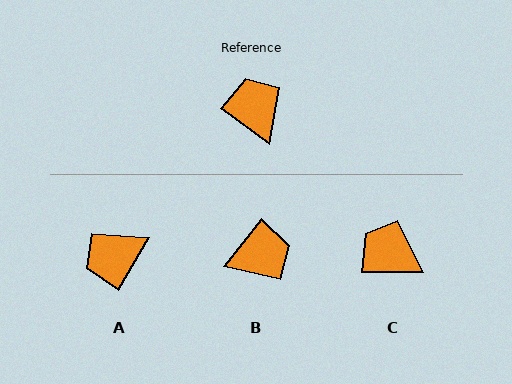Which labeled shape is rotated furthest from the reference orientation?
A, about 96 degrees away.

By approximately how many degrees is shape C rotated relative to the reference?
Approximately 36 degrees counter-clockwise.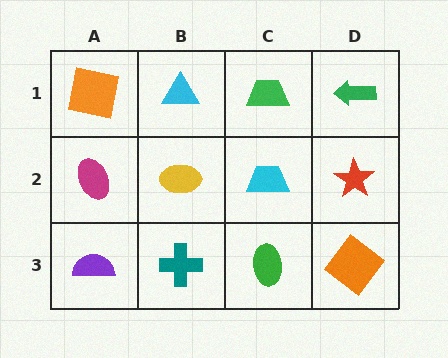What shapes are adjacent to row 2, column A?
An orange square (row 1, column A), a purple semicircle (row 3, column A), a yellow ellipse (row 2, column B).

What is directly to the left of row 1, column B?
An orange square.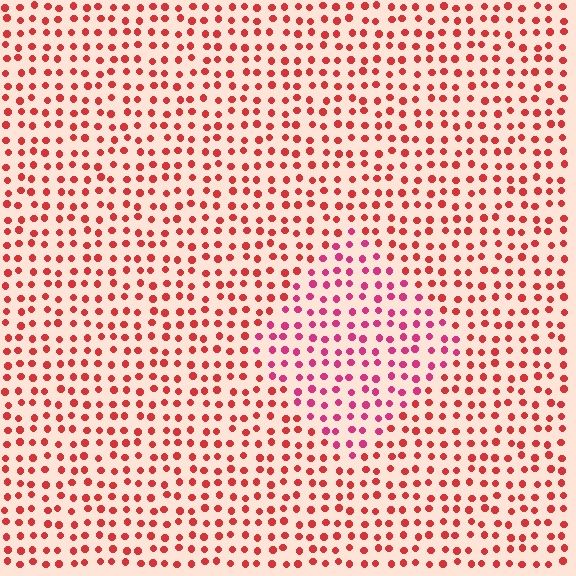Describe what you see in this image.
The image is filled with small red elements in a uniform arrangement. A diamond-shaped region is visible where the elements are tinted to a slightly different hue, forming a subtle color boundary.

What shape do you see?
I see a diamond.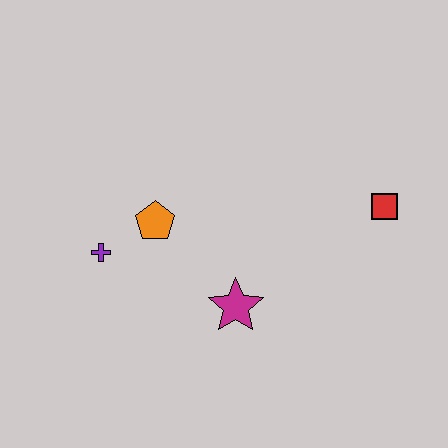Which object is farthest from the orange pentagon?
The red square is farthest from the orange pentagon.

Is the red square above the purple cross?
Yes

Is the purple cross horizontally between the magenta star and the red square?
No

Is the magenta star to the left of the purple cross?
No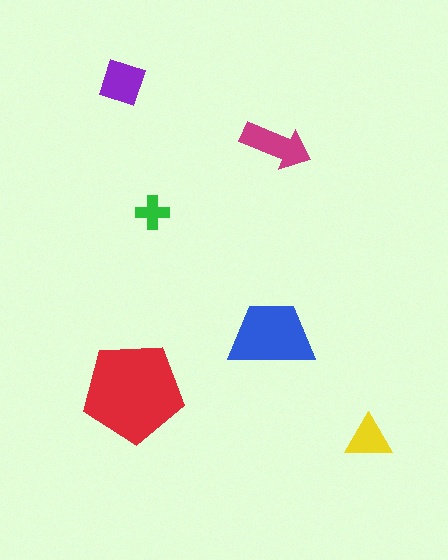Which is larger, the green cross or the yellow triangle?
The yellow triangle.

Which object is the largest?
The red pentagon.